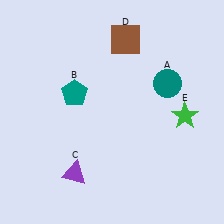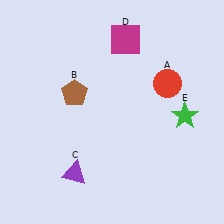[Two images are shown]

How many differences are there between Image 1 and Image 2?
There are 3 differences between the two images.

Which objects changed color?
A changed from teal to red. B changed from teal to brown. D changed from brown to magenta.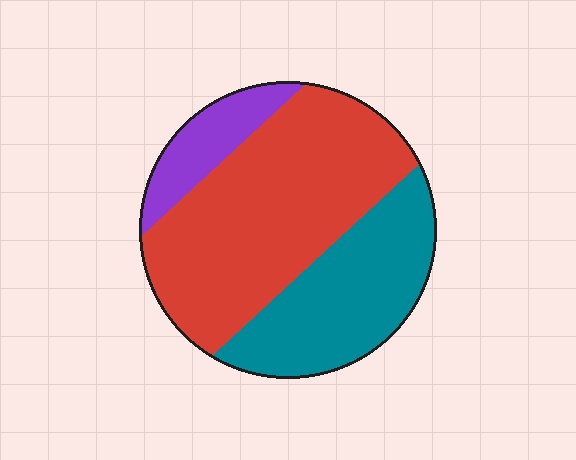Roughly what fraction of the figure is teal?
Teal takes up between a sixth and a third of the figure.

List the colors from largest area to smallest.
From largest to smallest: red, teal, purple.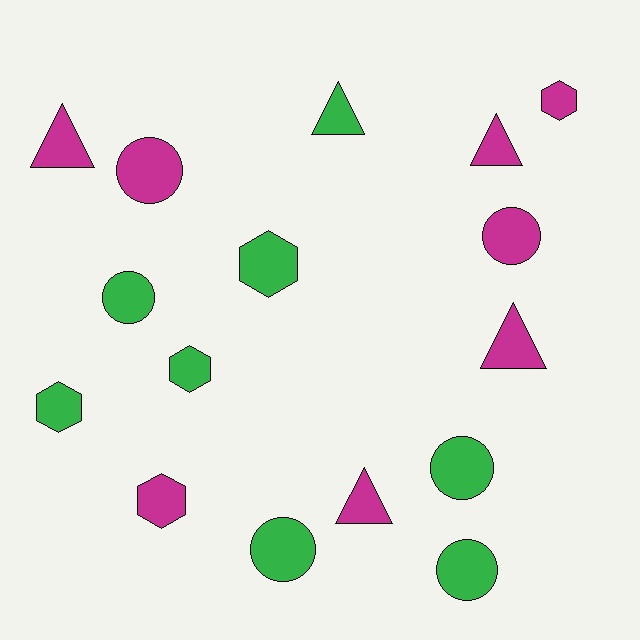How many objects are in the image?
There are 16 objects.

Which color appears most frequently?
Green, with 8 objects.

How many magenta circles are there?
There are 2 magenta circles.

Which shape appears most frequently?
Circle, with 6 objects.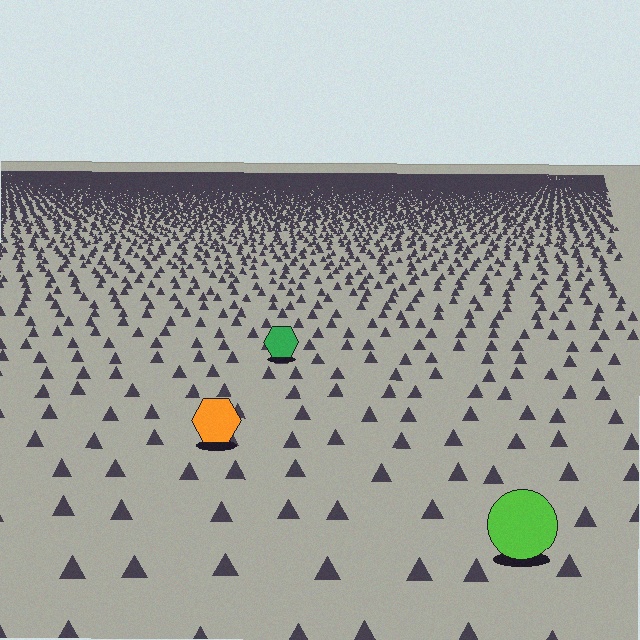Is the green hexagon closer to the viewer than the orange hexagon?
No. The orange hexagon is closer — you can tell from the texture gradient: the ground texture is coarser near it.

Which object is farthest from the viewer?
The green hexagon is farthest from the viewer. It appears smaller and the ground texture around it is denser.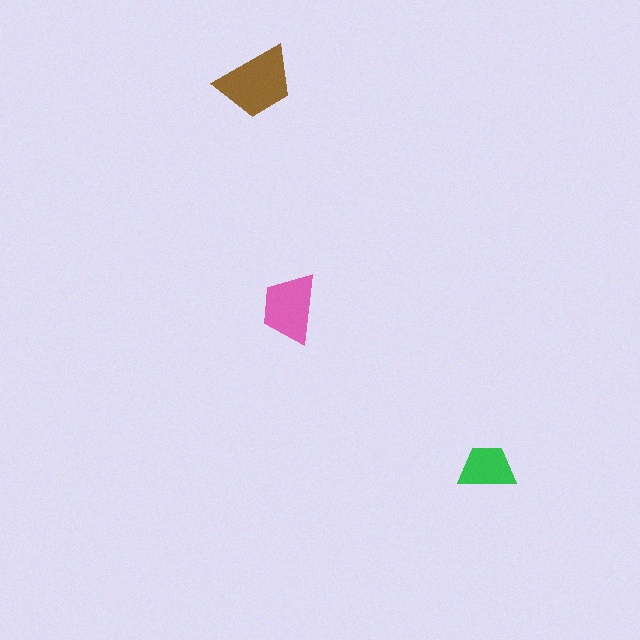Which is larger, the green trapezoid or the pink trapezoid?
The pink one.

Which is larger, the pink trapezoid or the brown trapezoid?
The brown one.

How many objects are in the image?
There are 3 objects in the image.